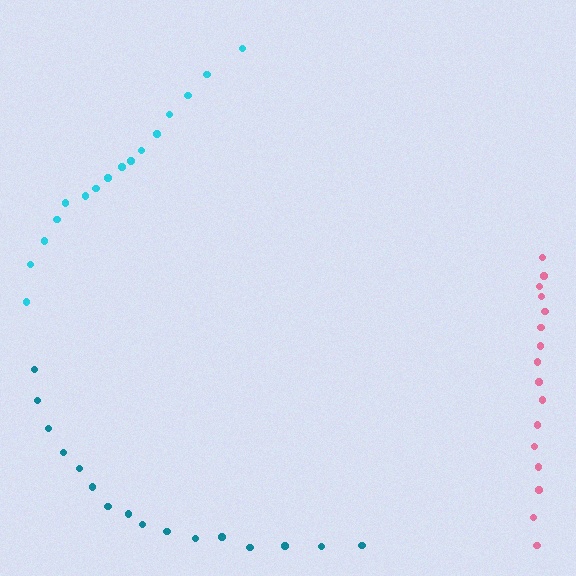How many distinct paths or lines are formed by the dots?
There are 3 distinct paths.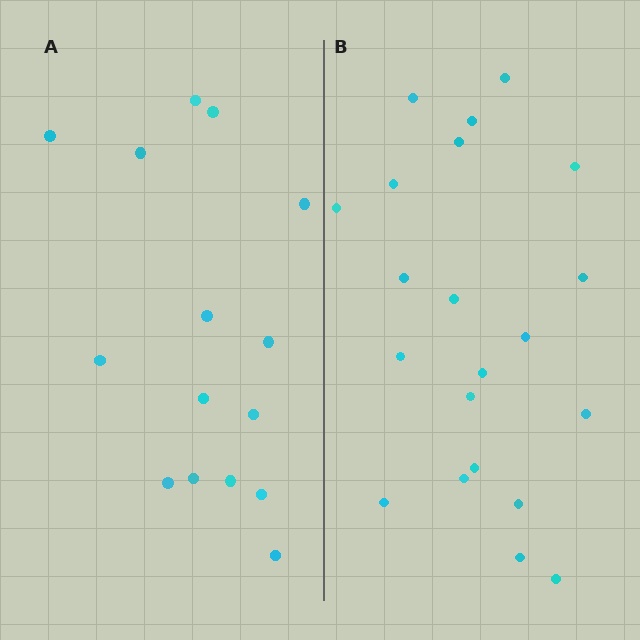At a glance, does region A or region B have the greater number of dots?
Region B (the right region) has more dots.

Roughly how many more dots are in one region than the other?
Region B has about 6 more dots than region A.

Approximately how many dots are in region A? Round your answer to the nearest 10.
About 20 dots. (The exact count is 15, which rounds to 20.)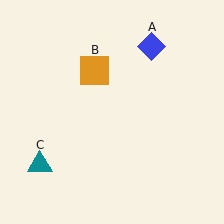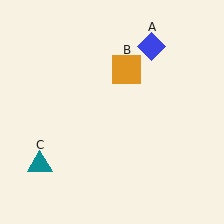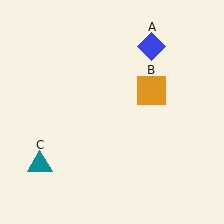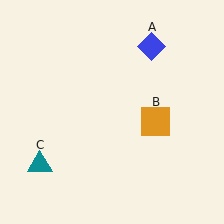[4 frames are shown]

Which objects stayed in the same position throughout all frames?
Blue diamond (object A) and teal triangle (object C) remained stationary.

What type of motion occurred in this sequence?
The orange square (object B) rotated clockwise around the center of the scene.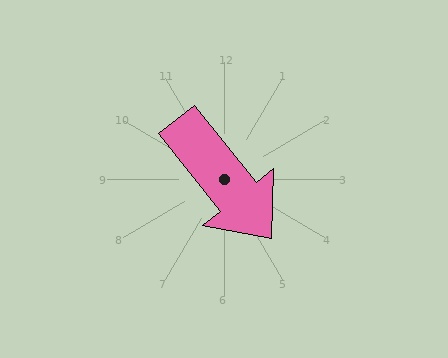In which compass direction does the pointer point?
Southeast.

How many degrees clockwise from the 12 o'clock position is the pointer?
Approximately 141 degrees.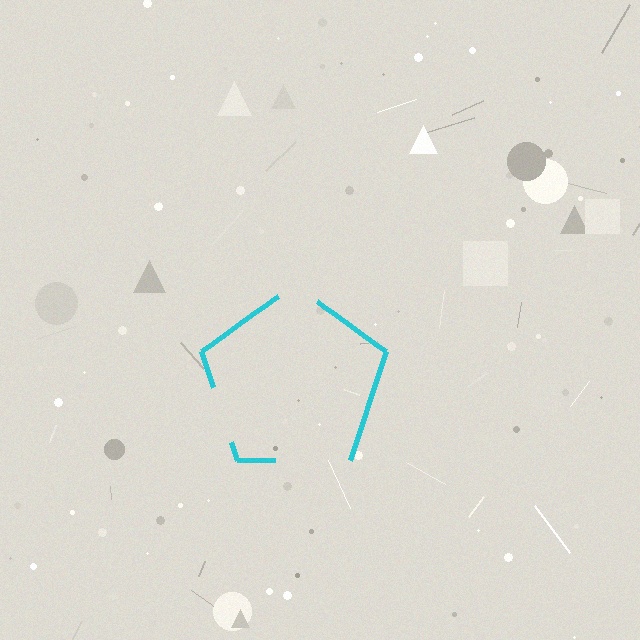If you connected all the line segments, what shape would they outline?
They would outline a pentagon.